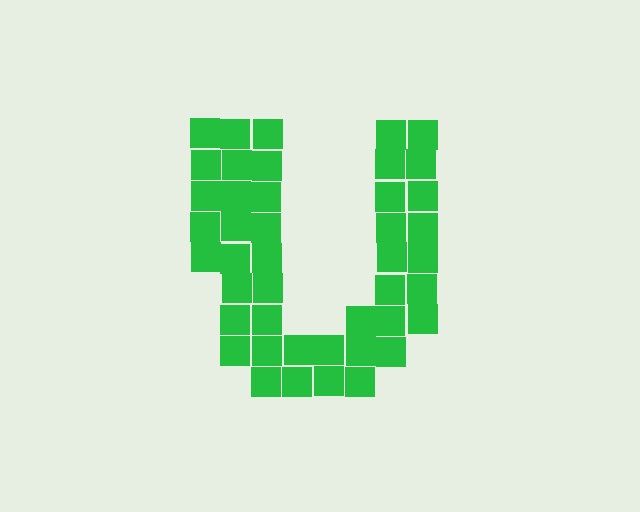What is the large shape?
The large shape is the letter U.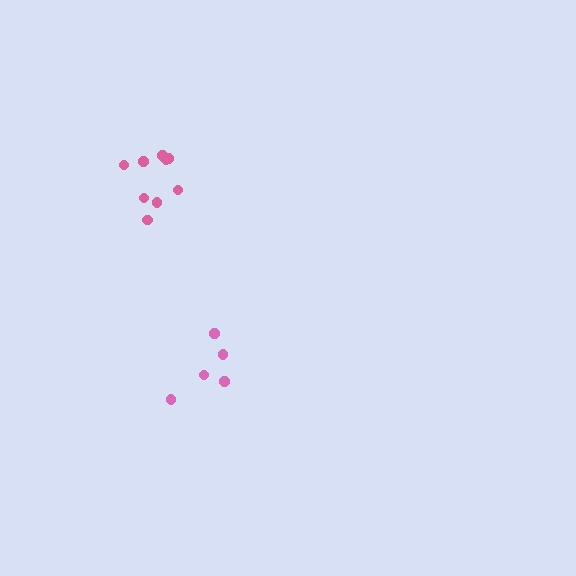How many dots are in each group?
Group 1: 5 dots, Group 2: 9 dots (14 total).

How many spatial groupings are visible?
There are 2 spatial groupings.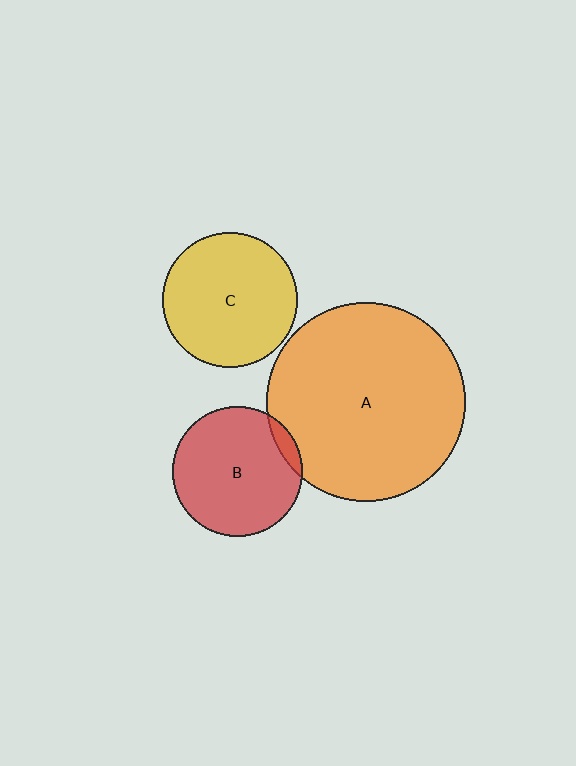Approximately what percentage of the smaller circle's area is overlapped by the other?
Approximately 5%.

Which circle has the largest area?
Circle A (orange).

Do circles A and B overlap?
Yes.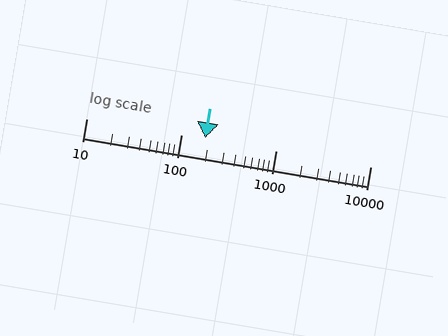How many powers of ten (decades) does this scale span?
The scale spans 3 decades, from 10 to 10000.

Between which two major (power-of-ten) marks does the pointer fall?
The pointer is between 100 and 1000.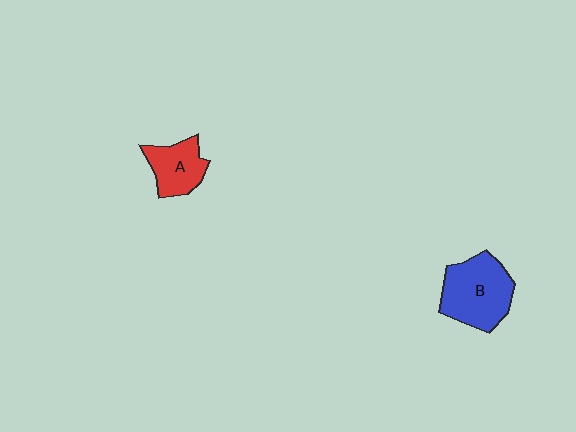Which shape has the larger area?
Shape B (blue).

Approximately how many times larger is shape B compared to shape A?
Approximately 1.6 times.